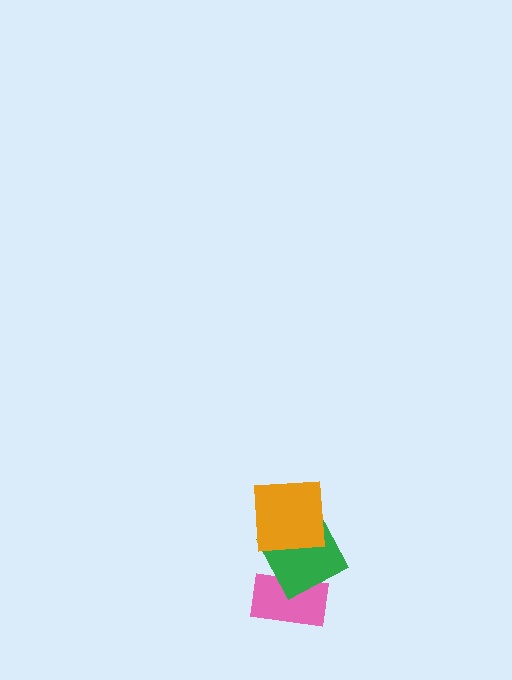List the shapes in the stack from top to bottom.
From top to bottom: the orange square, the green square, the pink rectangle.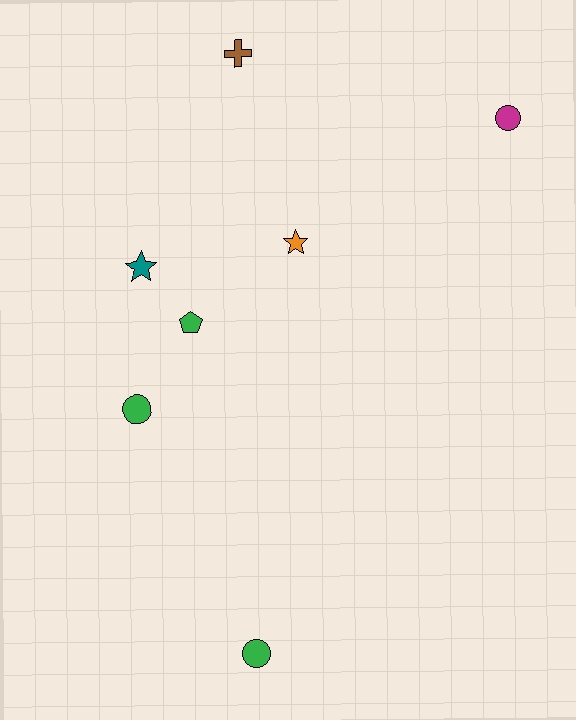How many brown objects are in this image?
There is 1 brown object.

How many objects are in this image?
There are 7 objects.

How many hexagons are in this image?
There are no hexagons.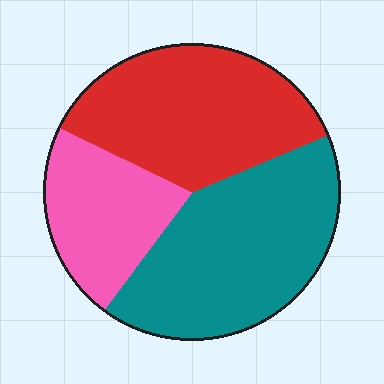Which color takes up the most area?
Teal, at roughly 40%.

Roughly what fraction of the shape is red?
Red takes up about three eighths (3/8) of the shape.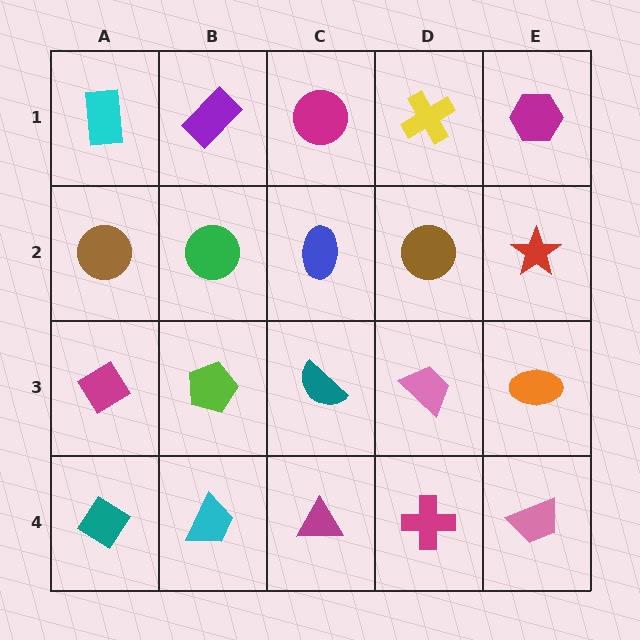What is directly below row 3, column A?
A teal diamond.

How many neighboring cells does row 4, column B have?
3.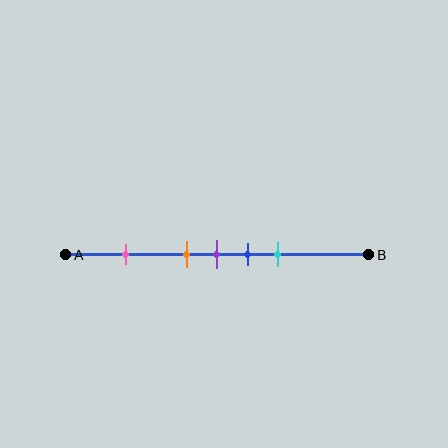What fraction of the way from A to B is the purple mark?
The purple mark is approximately 50% (0.5) of the way from A to B.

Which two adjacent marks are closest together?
The orange and purple marks are the closest adjacent pair.